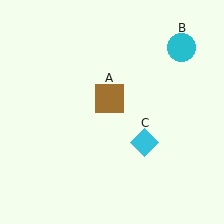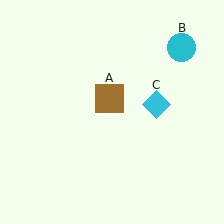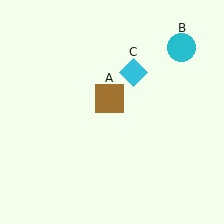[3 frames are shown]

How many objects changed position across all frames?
1 object changed position: cyan diamond (object C).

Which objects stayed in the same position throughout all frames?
Brown square (object A) and cyan circle (object B) remained stationary.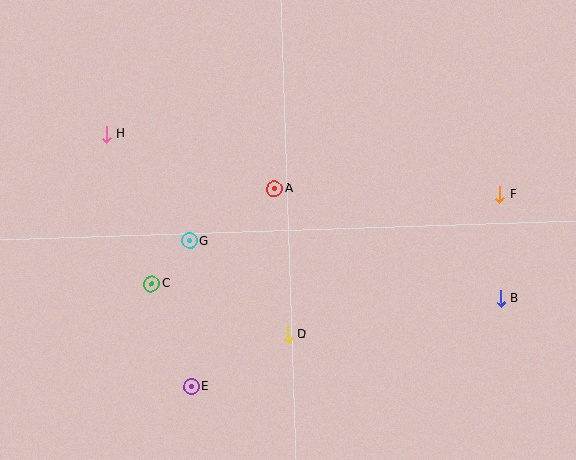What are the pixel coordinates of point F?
Point F is at (500, 194).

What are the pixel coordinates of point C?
Point C is at (152, 284).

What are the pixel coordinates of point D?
Point D is at (288, 335).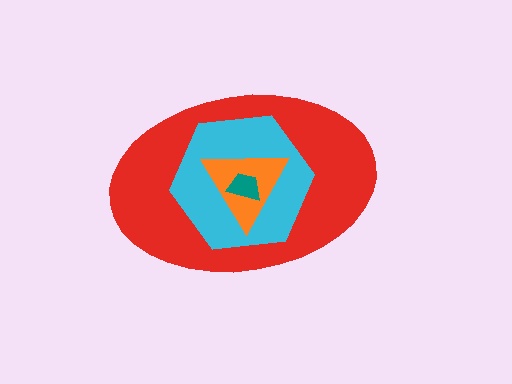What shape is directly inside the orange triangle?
The teal trapezoid.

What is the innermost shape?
The teal trapezoid.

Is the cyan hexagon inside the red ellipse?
Yes.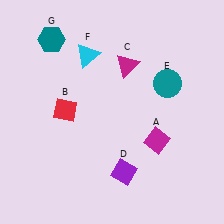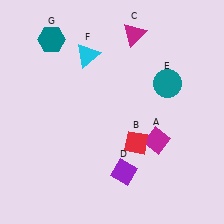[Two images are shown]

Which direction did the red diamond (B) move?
The red diamond (B) moved right.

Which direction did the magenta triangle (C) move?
The magenta triangle (C) moved up.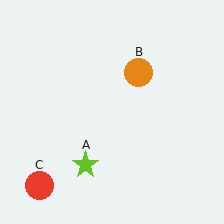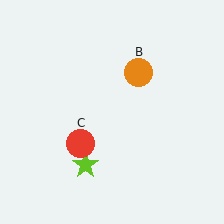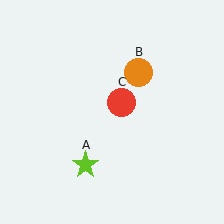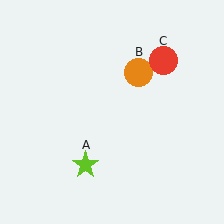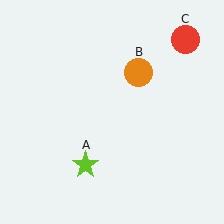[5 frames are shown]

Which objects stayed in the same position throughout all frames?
Lime star (object A) and orange circle (object B) remained stationary.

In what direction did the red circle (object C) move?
The red circle (object C) moved up and to the right.